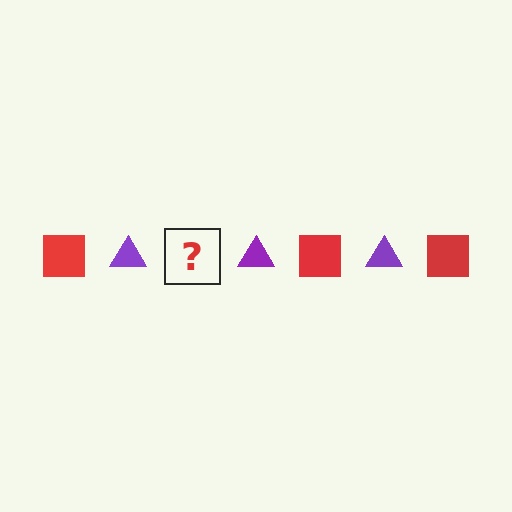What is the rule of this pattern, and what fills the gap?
The rule is that the pattern alternates between red square and purple triangle. The gap should be filled with a red square.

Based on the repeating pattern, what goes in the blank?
The blank should be a red square.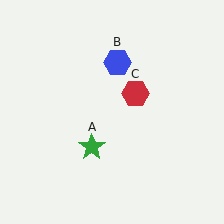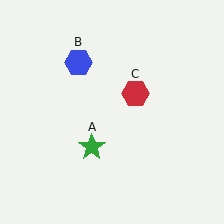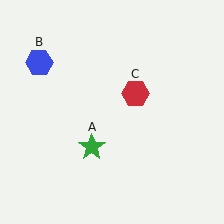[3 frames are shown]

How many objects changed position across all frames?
1 object changed position: blue hexagon (object B).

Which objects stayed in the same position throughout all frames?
Green star (object A) and red hexagon (object C) remained stationary.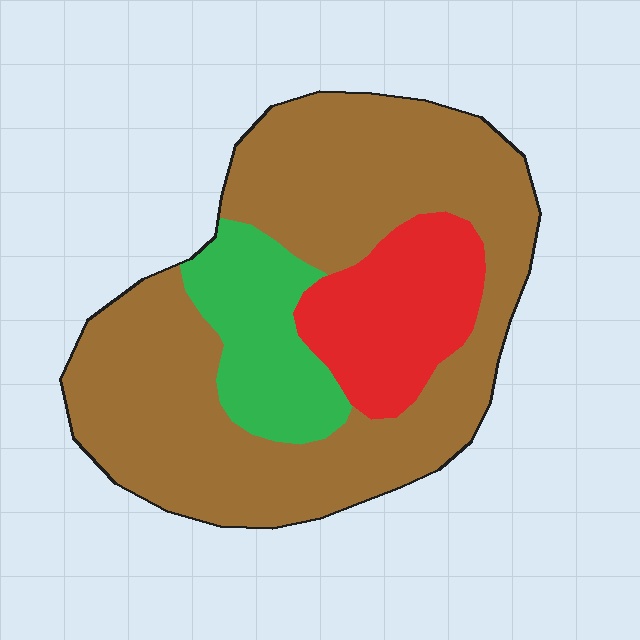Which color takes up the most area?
Brown, at roughly 65%.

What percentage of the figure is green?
Green covers about 15% of the figure.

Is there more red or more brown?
Brown.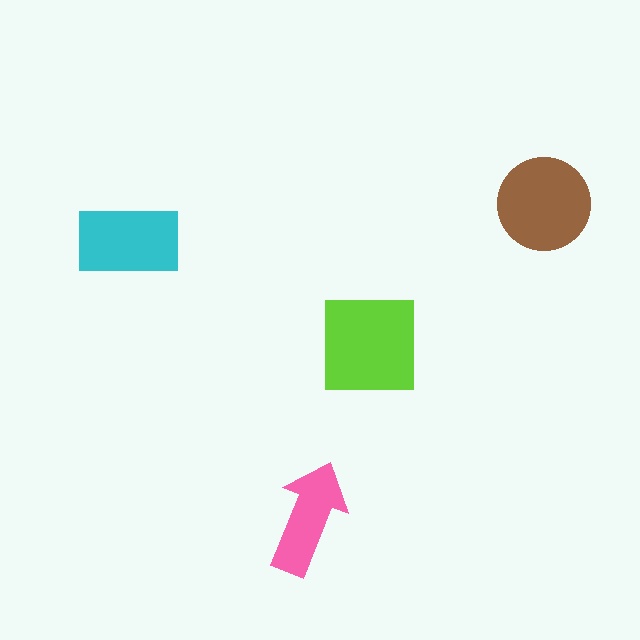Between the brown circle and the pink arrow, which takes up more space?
The brown circle.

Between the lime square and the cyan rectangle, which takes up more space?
The lime square.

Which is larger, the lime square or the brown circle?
The lime square.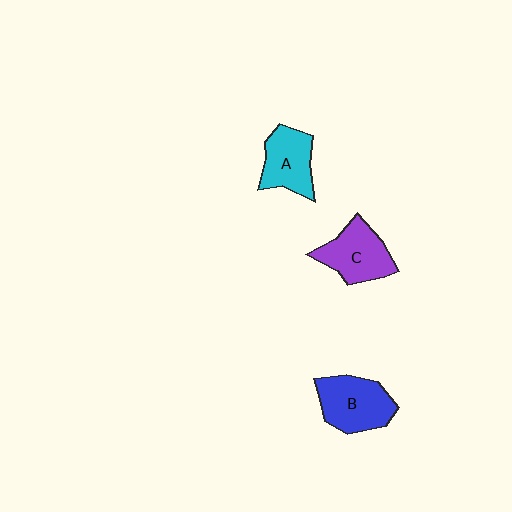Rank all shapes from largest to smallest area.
From largest to smallest: B (blue), C (purple), A (cyan).